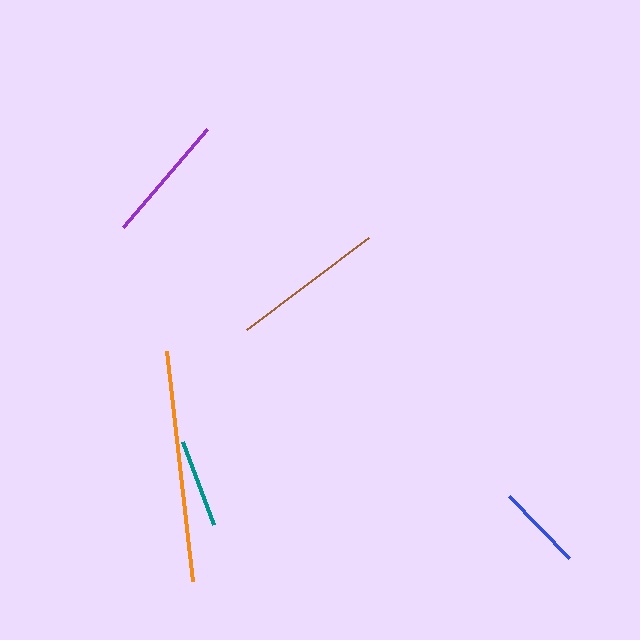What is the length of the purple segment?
The purple segment is approximately 129 pixels long.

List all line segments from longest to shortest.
From longest to shortest: orange, brown, purple, teal, blue.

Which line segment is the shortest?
The blue line is the shortest at approximately 86 pixels.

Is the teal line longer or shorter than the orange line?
The orange line is longer than the teal line.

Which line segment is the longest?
The orange line is the longest at approximately 231 pixels.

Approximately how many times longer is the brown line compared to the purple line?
The brown line is approximately 1.2 times the length of the purple line.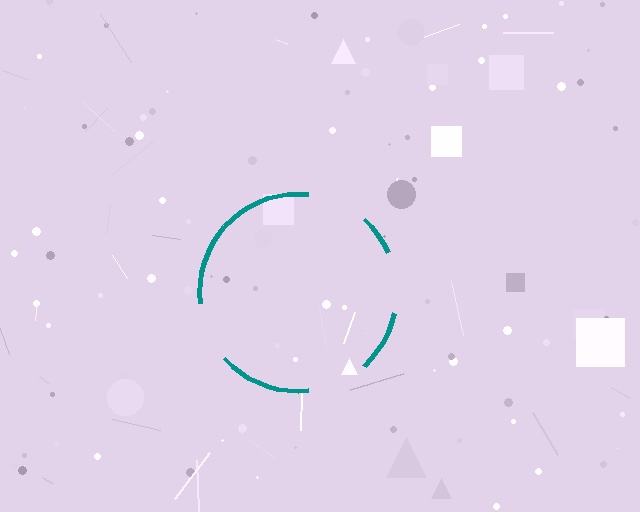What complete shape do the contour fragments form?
The contour fragments form a circle.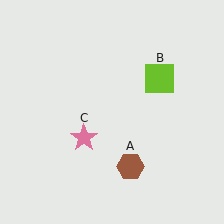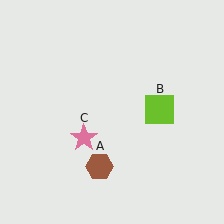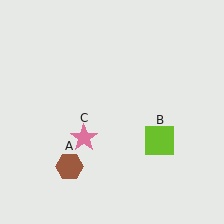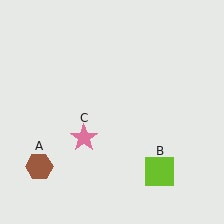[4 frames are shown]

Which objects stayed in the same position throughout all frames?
Pink star (object C) remained stationary.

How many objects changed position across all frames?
2 objects changed position: brown hexagon (object A), lime square (object B).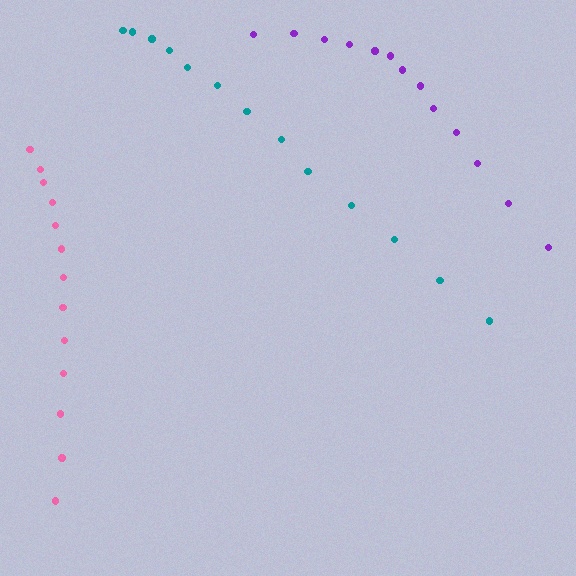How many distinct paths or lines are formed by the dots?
There are 3 distinct paths.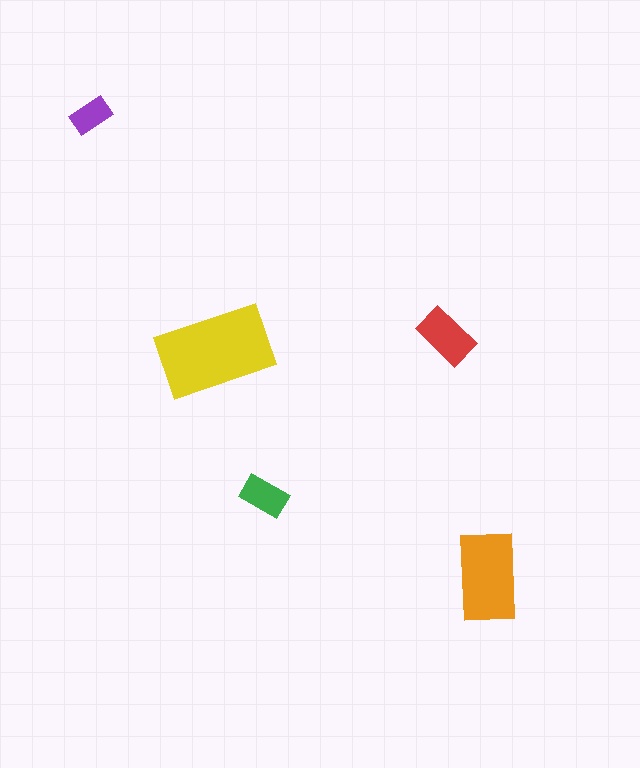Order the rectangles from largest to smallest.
the yellow one, the orange one, the red one, the green one, the purple one.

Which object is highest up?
The purple rectangle is topmost.